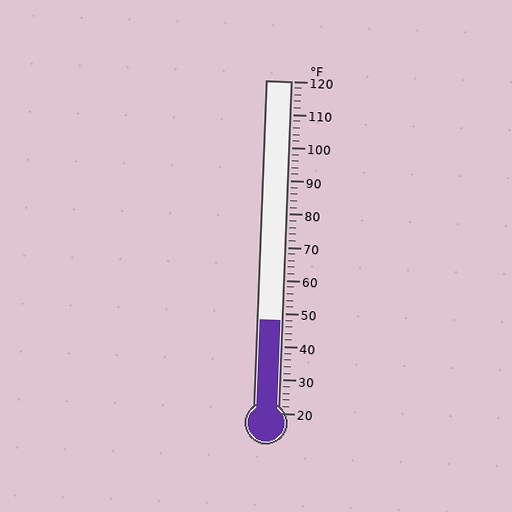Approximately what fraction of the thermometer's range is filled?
The thermometer is filled to approximately 30% of its range.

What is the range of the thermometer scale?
The thermometer scale ranges from 20°F to 120°F.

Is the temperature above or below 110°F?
The temperature is below 110°F.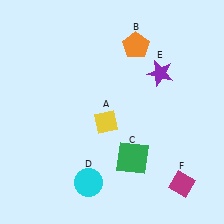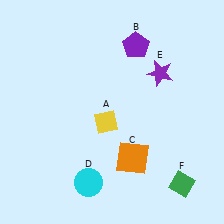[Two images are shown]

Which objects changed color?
B changed from orange to purple. C changed from green to orange. F changed from magenta to green.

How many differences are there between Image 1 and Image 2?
There are 3 differences between the two images.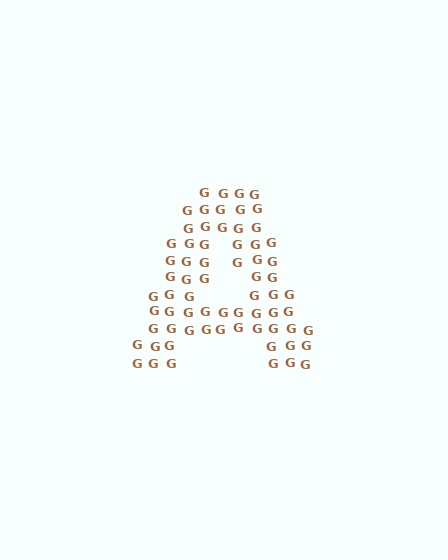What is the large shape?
The large shape is the letter A.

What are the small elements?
The small elements are letter G's.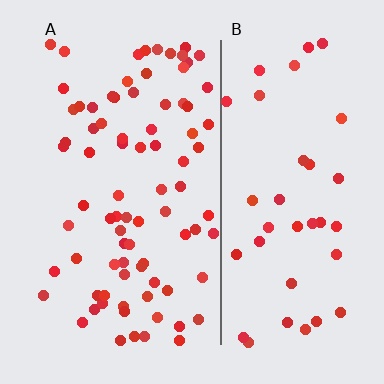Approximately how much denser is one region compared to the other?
Approximately 2.0× — region A over region B.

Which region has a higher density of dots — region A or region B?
A (the left).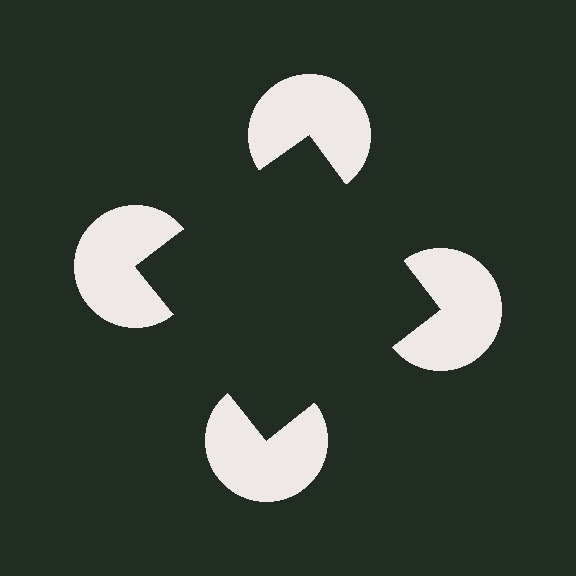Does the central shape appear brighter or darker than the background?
It typically appears slightly darker than the background, even though no actual brightness change is drawn.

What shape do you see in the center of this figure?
An illusory square — its edges are inferred from the aligned wedge cuts in the pac-man discs, not physically drawn.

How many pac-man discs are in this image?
There are 4 — one at each vertex of the illusory square.